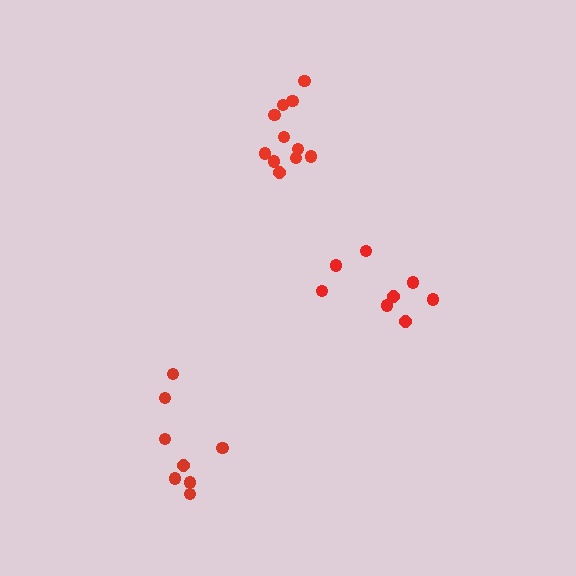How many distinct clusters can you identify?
There are 3 distinct clusters.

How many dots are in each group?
Group 1: 8 dots, Group 2: 11 dots, Group 3: 8 dots (27 total).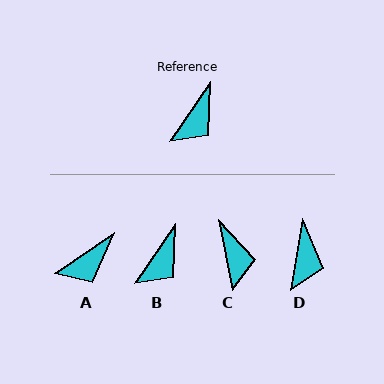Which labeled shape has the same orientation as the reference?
B.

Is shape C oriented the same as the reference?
No, it is off by about 45 degrees.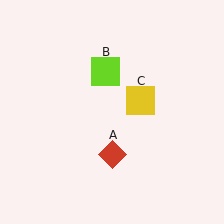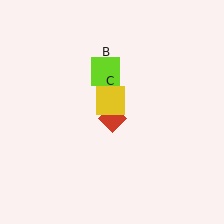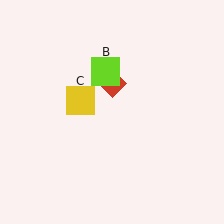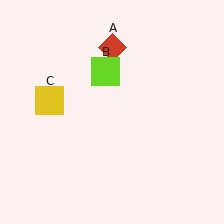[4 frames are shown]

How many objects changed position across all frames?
2 objects changed position: red diamond (object A), yellow square (object C).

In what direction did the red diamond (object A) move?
The red diamond (object A) moved up.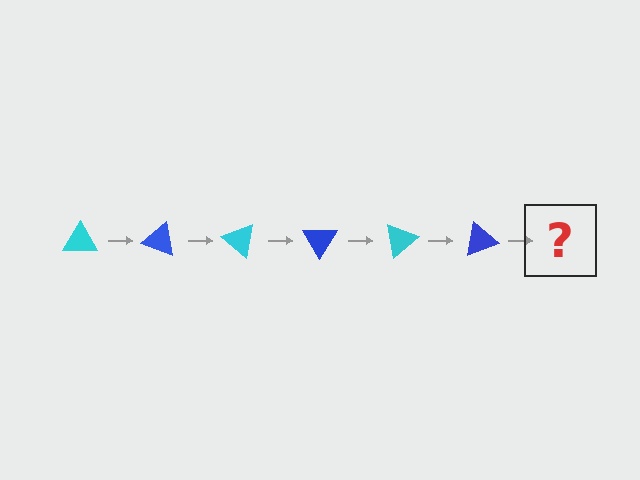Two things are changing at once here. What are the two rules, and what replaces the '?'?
The two rules are that it rotates 20 degrees each step and the color cycles through cyan and blue. The '?' should be a cyan triangle, rotated 120 degrees from the start.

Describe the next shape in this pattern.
It should be a cyan triangle, rotated 120 degrees from the start.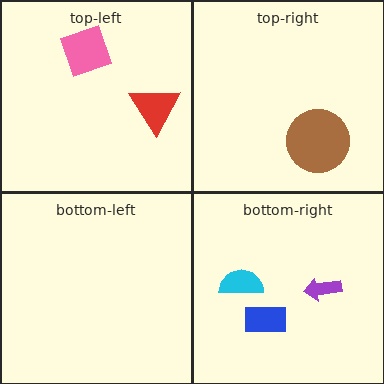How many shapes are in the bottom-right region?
3.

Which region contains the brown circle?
The top-right region.